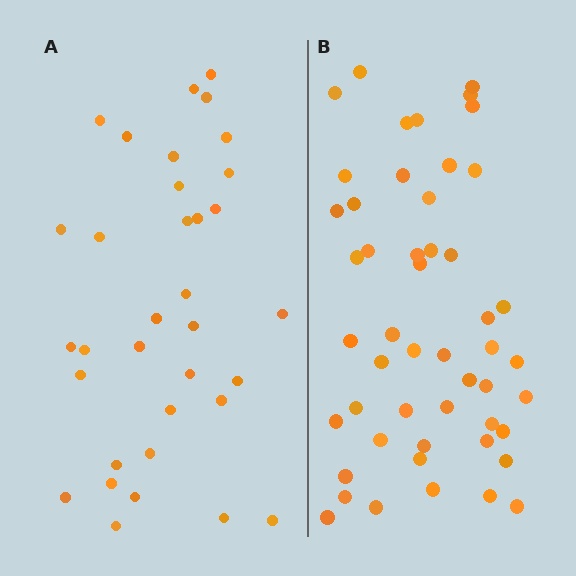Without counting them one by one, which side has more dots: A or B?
Region B (the right region) has more dots.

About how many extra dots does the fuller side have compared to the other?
Region B has approximately 15 more dots than region A.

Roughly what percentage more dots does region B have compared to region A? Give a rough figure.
About 45% more.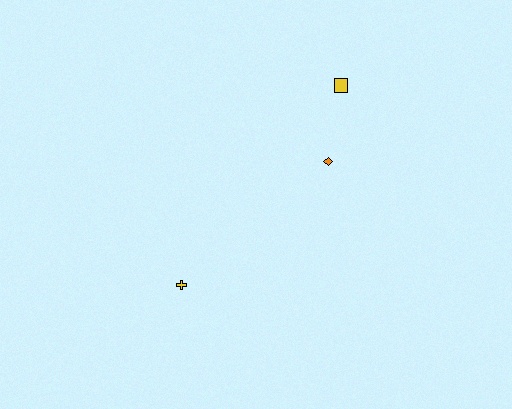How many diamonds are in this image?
There is 1 diamond.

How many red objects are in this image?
There are no red objects.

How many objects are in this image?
There are 3 objects.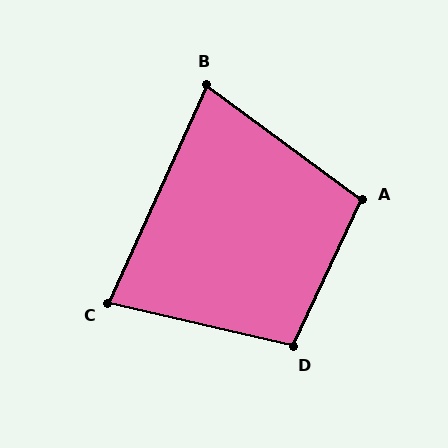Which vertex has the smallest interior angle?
B, at approximately 78 degrees.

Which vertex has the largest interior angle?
D, at approximately 102 degrees.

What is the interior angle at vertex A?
Approximately 101 degrees (obtuse).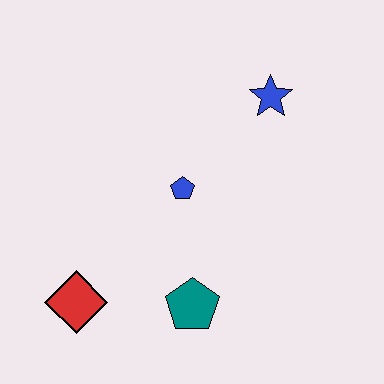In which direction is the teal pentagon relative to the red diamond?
The teal pentagon is to the right of the red diamond.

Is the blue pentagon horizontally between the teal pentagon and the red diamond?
Yes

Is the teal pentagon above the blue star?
No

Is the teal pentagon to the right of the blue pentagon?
Yes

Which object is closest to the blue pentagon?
The teal pentagon is closest to the blue pentagon.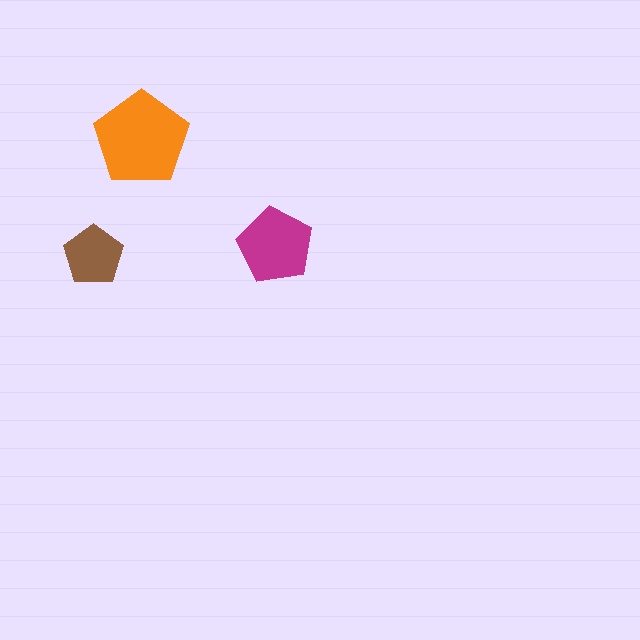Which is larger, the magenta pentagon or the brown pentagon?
The magenta one.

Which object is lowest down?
The brown pentagon is bottommost.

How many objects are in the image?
There are 3 objects in the image.